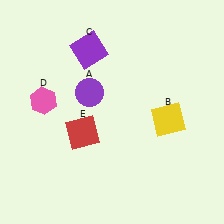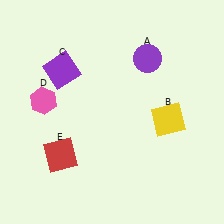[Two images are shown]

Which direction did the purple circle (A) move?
The purple circle (A) moved right.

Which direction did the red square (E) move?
The red square (E) moved down.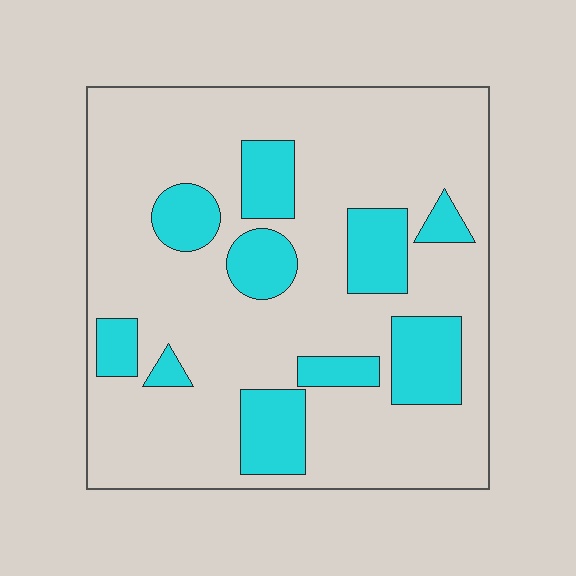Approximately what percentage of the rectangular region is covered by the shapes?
Approximately 25%.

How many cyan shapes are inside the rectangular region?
10.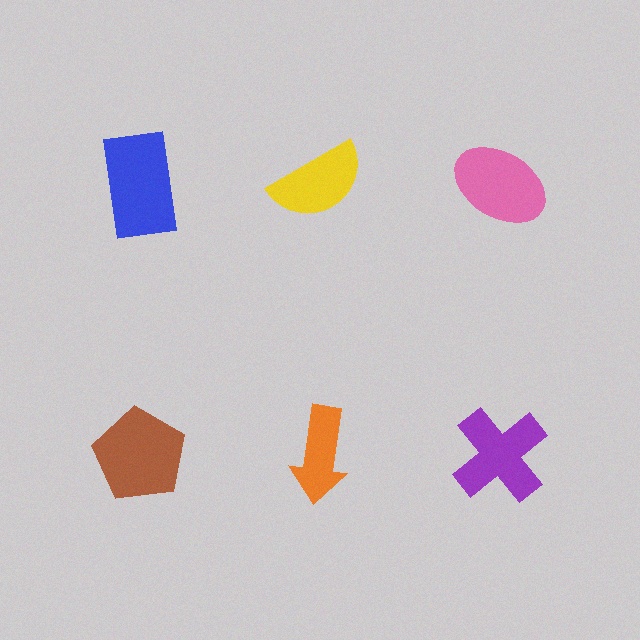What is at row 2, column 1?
A brown pentagon.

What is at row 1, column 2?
A yellow semicircle.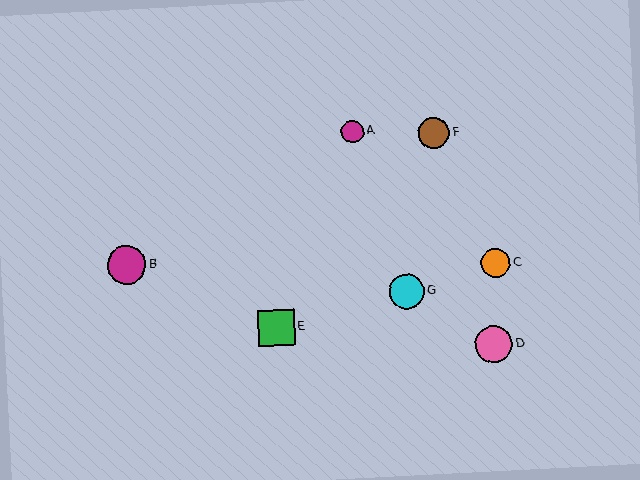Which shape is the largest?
The magenta circle (labeled B) is the largest.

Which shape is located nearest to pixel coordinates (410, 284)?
The cyan circle (labeled G) at (407, 292) is nearest to that location.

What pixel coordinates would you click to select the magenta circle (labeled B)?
Click at (127, 265) to select the magenta circle B.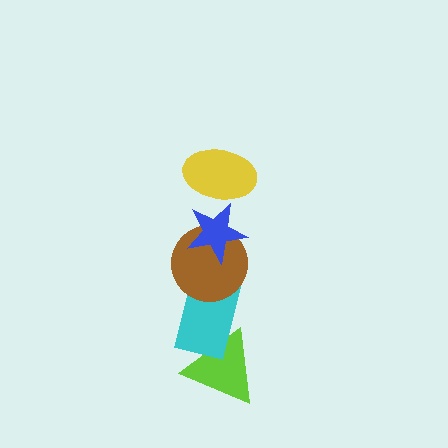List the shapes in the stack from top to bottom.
From top to bottom: the yellow ellipse, the blue star, the brown circle, the cyan rectangle, the lime triangle.